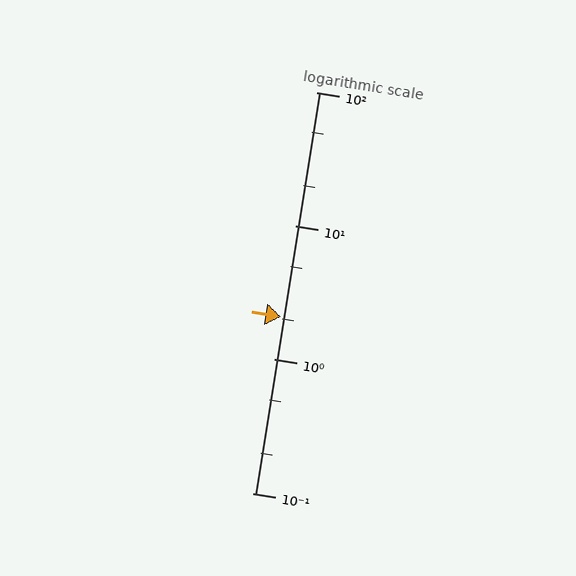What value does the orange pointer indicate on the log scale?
The pointer indicates approximately 2.1.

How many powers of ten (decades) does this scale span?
The scale spans 3 decades, from 0.1 to 100.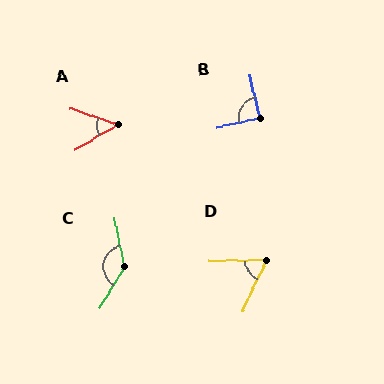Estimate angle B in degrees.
Approximately 89 degrees.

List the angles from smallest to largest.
A (50°), D (64°), B (89°), C (137°).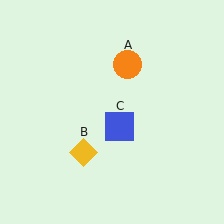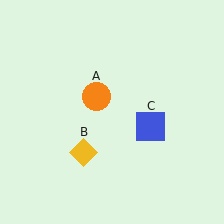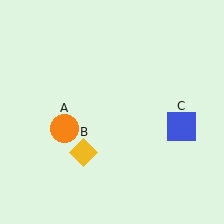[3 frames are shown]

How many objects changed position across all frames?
2 objects changed position: orange circle (object A), blue square (object C).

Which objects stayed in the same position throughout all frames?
Yellow diamond (object B) remained stationary.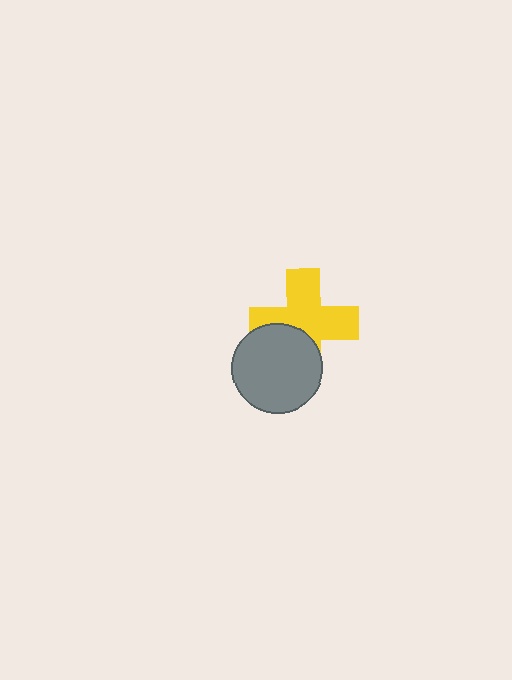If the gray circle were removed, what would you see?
You would see the complete yellow cross.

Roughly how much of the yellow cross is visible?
Most of it is visible (roughly 66%).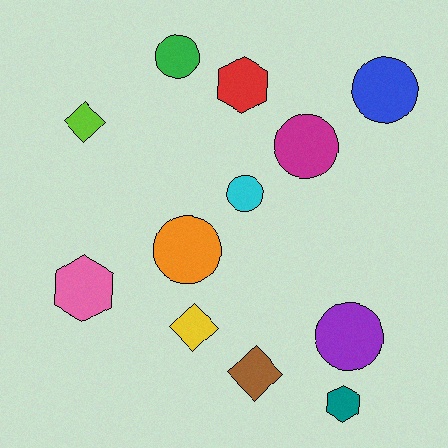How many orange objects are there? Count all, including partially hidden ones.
There is 1 orange object.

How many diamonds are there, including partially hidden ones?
There are 3 diamonds.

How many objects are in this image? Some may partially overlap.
There are 12 objects.